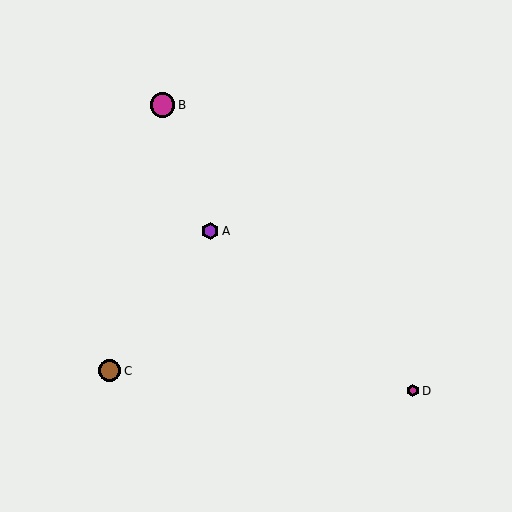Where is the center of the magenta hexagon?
The center of the magenta hexagon is at (413, 391).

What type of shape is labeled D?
Shape D is a magenta hexagon.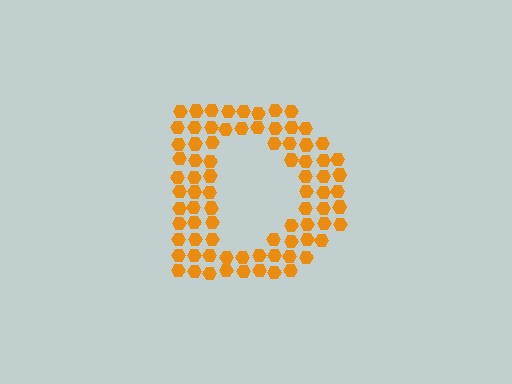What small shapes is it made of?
It is made of small hexagons.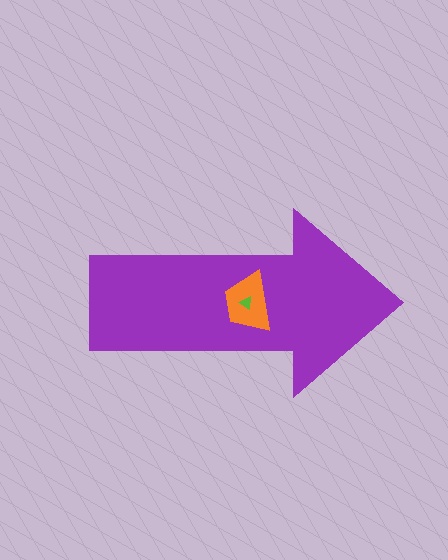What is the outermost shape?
The purple arrow.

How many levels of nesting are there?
3.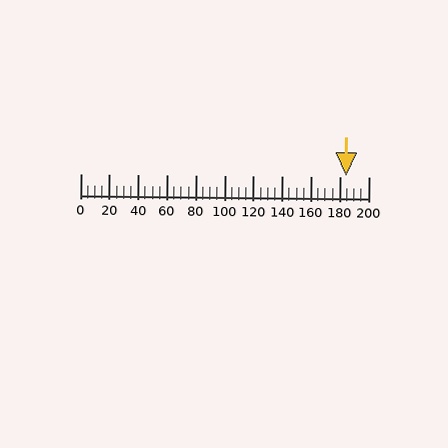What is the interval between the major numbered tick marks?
The major tick marks are spaced 20 units apart.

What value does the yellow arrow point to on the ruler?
The yellow arrow points to approximately 184.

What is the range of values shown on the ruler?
The ruler shows values from 0 to 200.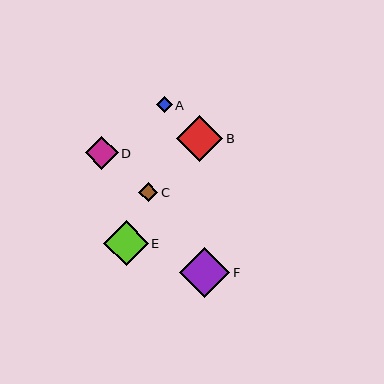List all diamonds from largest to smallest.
From largest to smallest: F, B, E, D, C, A.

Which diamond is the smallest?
Diamond A is the smallest with a size of approximately 15 pixels.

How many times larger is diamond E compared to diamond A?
Diamond E is approximately 2.9 times the size of diamond A.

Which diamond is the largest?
Diamond F is the largest with a size of approximately 51 pixels.